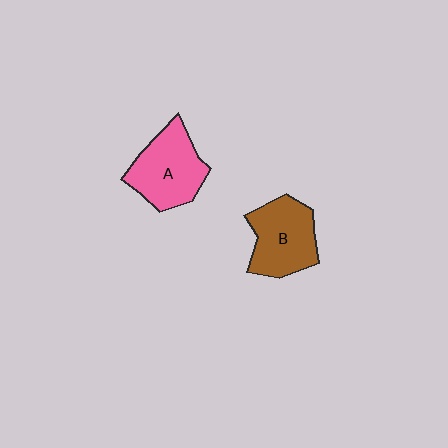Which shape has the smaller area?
Shape B (brown).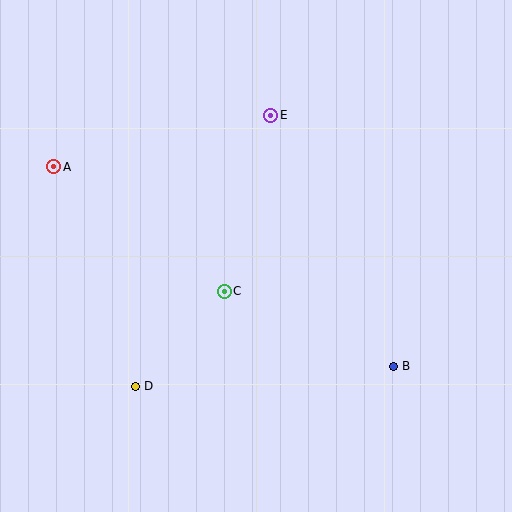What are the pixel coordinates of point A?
Point A is at (54, 167).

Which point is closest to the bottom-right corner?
Point B is closest to the bottom-right corner.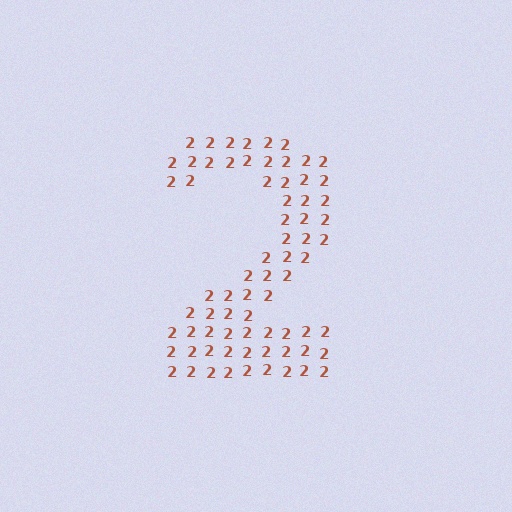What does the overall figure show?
The overall figure shows the digit 2.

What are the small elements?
The small elements are digit 2's.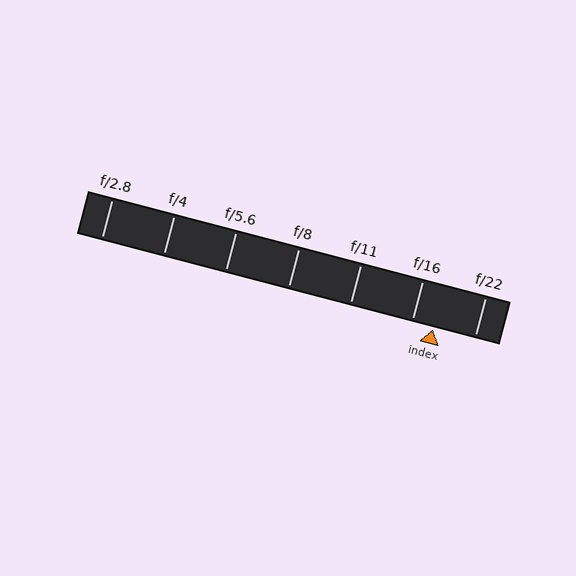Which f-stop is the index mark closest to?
The index mark is closest to f/16.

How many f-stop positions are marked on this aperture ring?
There are 7 f-stop positions marked.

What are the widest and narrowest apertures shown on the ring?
The widest aperture shown is f/2.8 and the narrowest is f/22.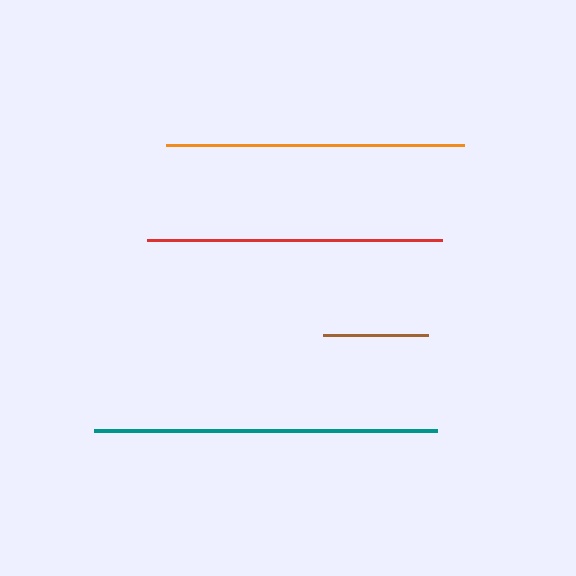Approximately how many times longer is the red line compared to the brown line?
The red line is approximately 2.8 times the length of the brown line.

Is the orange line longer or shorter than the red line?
The orange line is longer than the red line.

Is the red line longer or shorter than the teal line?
The teal line is longer than the red line.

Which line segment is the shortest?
The brown line is the shortest at approximately 105 pixels.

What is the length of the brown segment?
The brown segment is approximately 105 pixels long.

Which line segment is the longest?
The teal line is the longest at approximately 343 pixels.